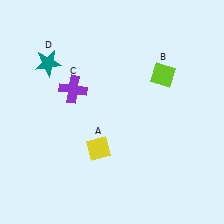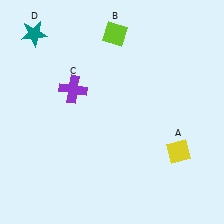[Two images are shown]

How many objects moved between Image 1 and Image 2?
3 objects moved between the two images.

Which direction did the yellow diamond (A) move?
The yellow diamond (A) moved right.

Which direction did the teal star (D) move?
The teal star (D) moved up.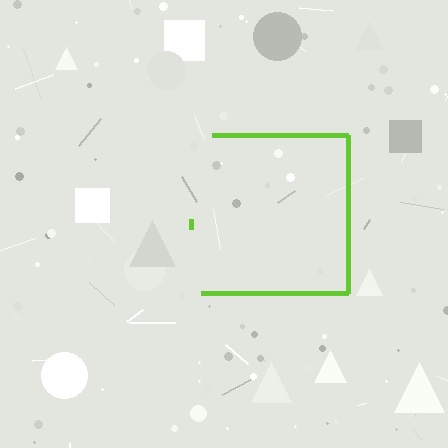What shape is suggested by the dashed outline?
The dashed outline suggests a square.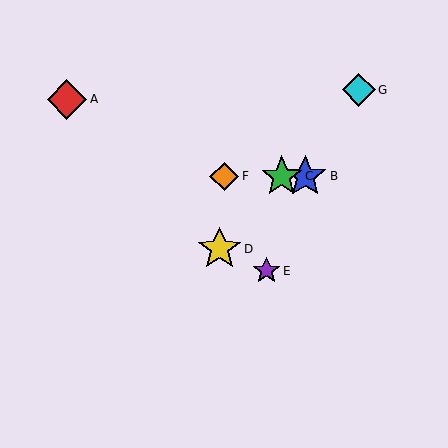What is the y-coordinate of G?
Object G is at y≈90.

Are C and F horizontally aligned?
Yes, both are at y≈176.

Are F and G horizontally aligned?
No, F is at y≈176 and G is at y≈90.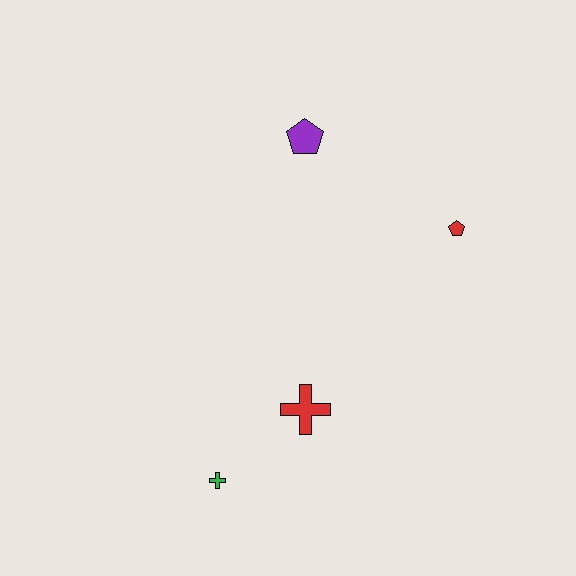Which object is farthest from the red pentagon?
The green cross is farthest from the red pentagon.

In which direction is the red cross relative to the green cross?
The red cross is to the right of the green cross.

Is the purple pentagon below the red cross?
No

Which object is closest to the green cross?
The red cross is closest to the green cross.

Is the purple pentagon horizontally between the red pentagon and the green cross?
Yes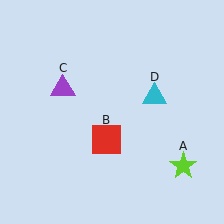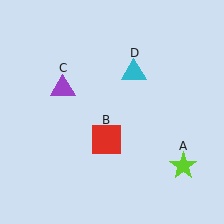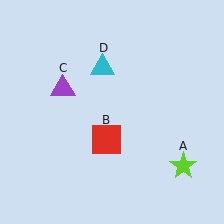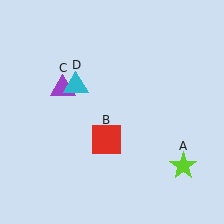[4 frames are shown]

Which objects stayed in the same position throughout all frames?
Lime star (object A) and red square (object B) and purple triangle (object C) remained stationary.